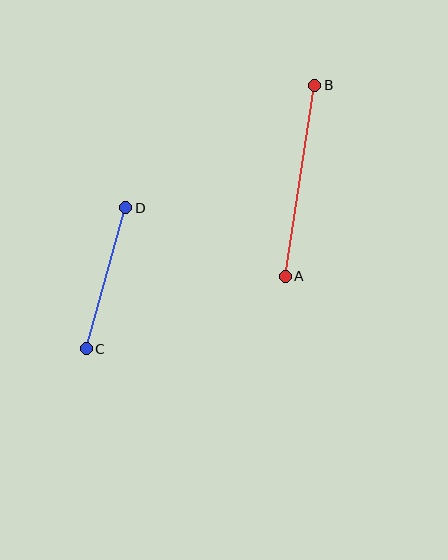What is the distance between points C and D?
The distance is approximately 146 pixels.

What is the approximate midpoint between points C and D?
The midpoint is at approximately (106, 278) pixels.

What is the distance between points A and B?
The distance is approximately 193 pixels.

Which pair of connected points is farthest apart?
Points A and B are farthest apart.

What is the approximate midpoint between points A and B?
The midpoint is at approximately (300, 181) pixels.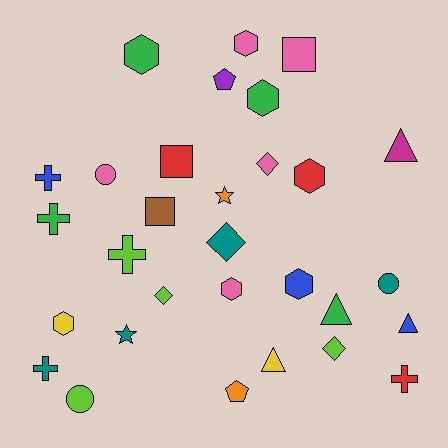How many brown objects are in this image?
There is 1 brown object.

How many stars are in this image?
There are 2 stars.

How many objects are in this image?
There are 30 objects.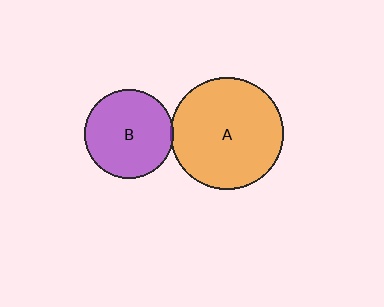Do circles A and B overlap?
Yes.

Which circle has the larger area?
Circle A (orange).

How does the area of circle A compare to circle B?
Approximately 1.6 times.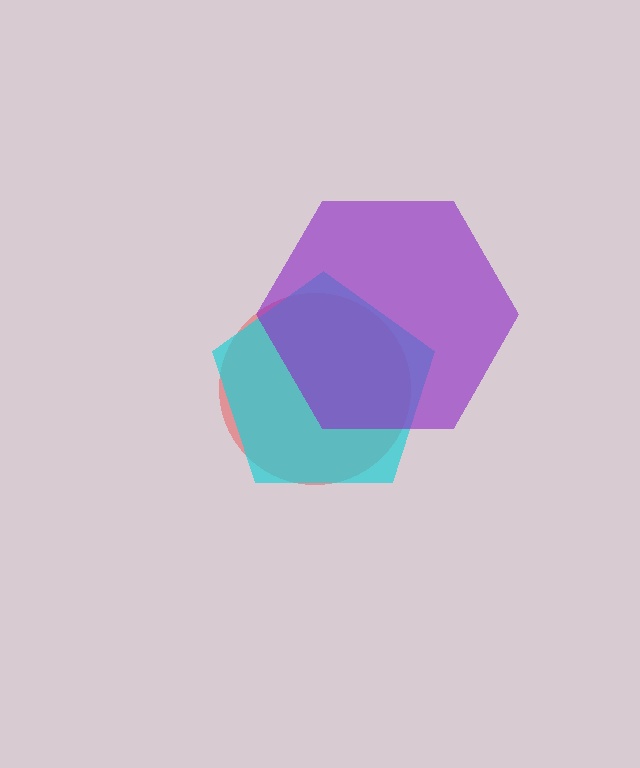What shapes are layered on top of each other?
The layered shapes are: a red circle, a cyan pentagon, a purple hexagon.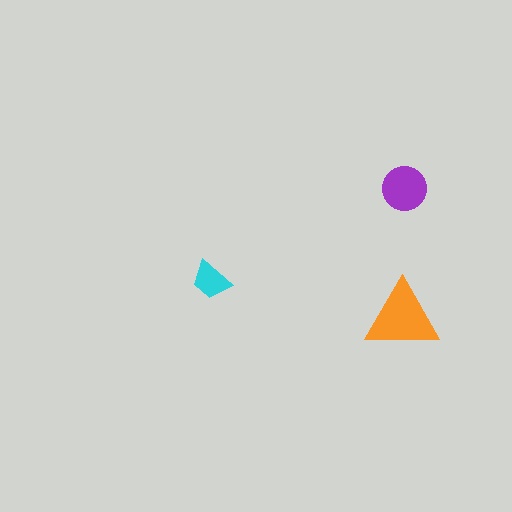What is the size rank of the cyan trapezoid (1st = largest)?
3rd.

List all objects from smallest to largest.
The cyan trapezoid, the purple circle, the orange triangle.